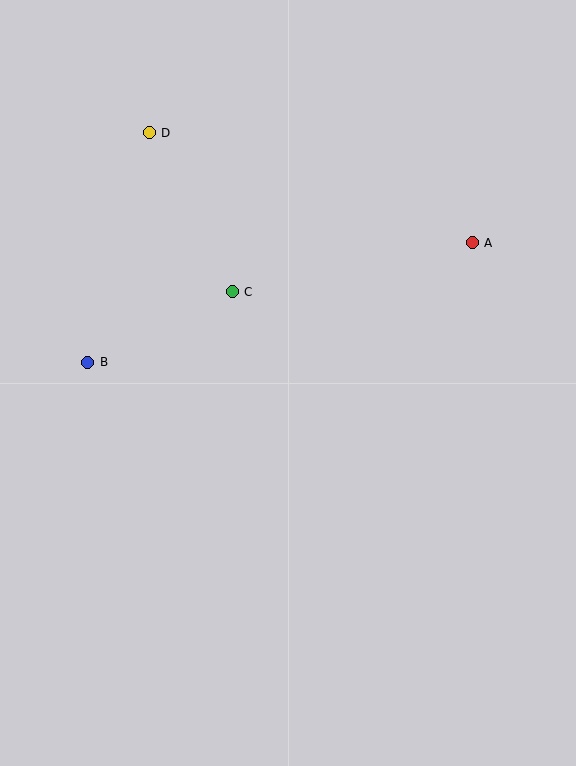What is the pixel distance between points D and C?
The distance between D and C is 180 pixels.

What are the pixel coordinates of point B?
Point B is at (88, 362).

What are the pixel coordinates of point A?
Point A is at (472, 243).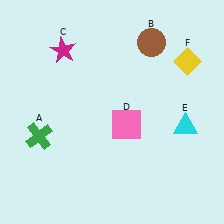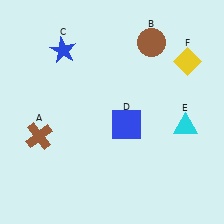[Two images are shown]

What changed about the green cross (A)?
In Image 1, A is green. In Image 2, it changed to brown.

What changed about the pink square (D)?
In Image 1, D is pink. In Image 2, it changed to blue.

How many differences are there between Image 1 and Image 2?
There are 3 differences between the two images.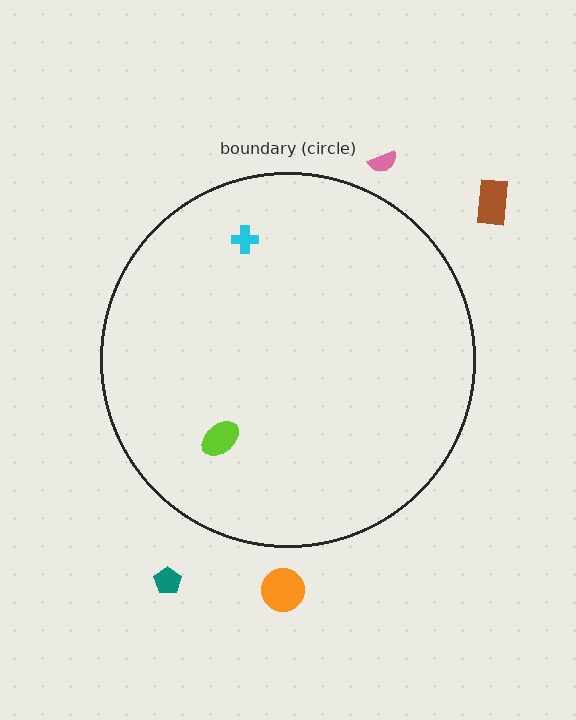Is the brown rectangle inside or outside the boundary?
Outside.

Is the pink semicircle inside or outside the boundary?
Outside.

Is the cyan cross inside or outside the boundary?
Inside.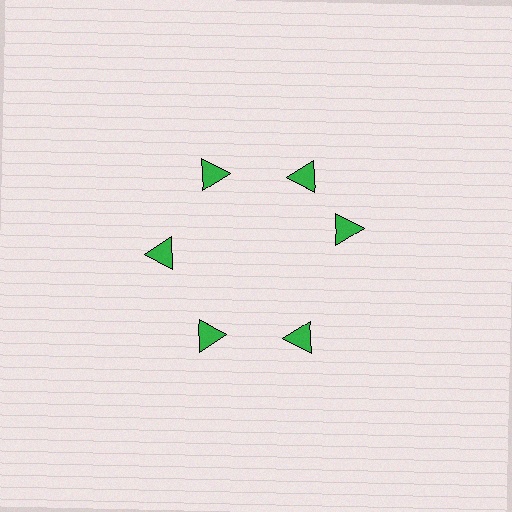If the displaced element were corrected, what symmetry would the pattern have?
It would have 6-fold rotational symmetry — the pattern would map onto itself every 60 degrees.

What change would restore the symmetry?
The symmetry would be restored by rotating it back into even spacing with its neighbors so that all 6 triangles sit at equal angles and equal distance from the center.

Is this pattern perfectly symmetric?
No. The 6 green triangles are arranged in a ring, but one element near the 3 o'clock position is rotated out of alignment along the ring, breaking the 6-fold rotational symmetry.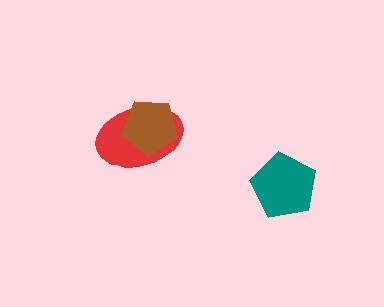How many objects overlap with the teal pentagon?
0 objects overlap with the teal pentagon.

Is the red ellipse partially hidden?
Yes, it is partially covered by another shape.